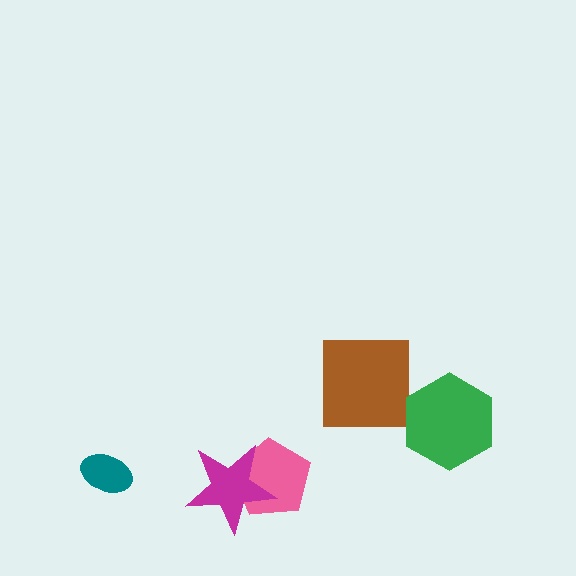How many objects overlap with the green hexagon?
0 objects overlap with the green hexagon.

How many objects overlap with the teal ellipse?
0 objects overlap with the teal ellipse.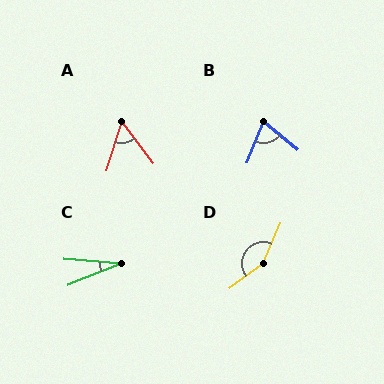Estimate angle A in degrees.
Approximately 54 degrees.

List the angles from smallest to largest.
C (26°), A (54°), B (73°), D (149°).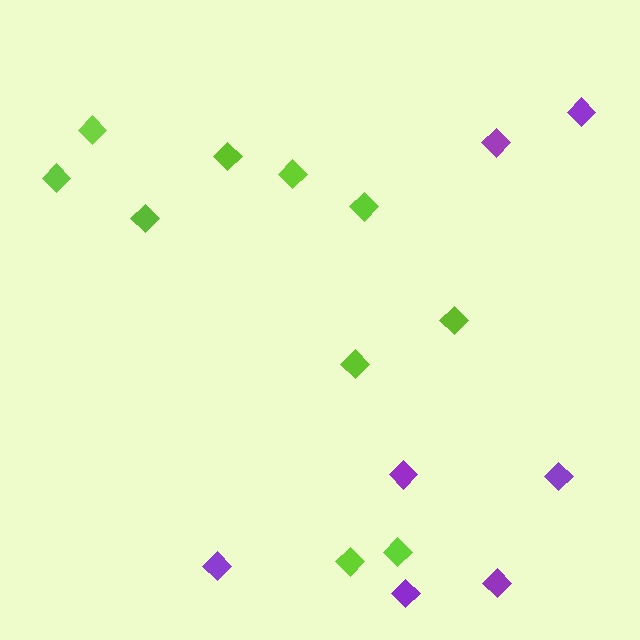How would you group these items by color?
There are 2 groups: one group of purple diamonds (7) and one group of lime diamonds (10).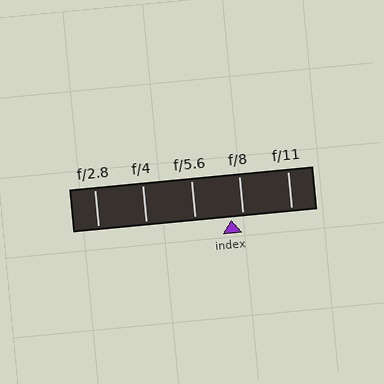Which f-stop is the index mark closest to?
The index mark is closest to f/8.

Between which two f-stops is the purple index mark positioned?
The index mark is between f/5.6 and f/8.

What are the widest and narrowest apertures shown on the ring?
The widest aperture shown is f/2.8 and the narrowest is f/11.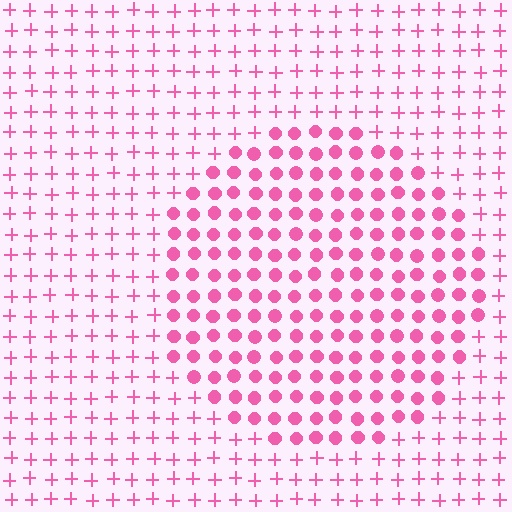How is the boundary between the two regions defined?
The boundary is defined by a change in element shape: circles inside vs. plus signs outside. All elements share the same color and spacing.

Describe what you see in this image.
The image is filled with small pink elements arranged in a uniform grid. A circle-shaped region contains circles, while the surrounding area contains plus signs. The boundary is defined purely by the change in element shape.